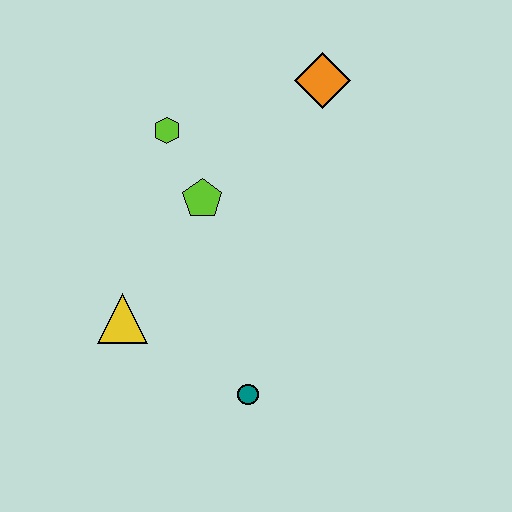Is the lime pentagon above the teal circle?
Yes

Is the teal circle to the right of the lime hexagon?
Yes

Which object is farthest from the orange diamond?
The teal circle is farthest from the orange diamond.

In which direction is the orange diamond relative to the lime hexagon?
The orange diamond is to the right of the lime hexagon.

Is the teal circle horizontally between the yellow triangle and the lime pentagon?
No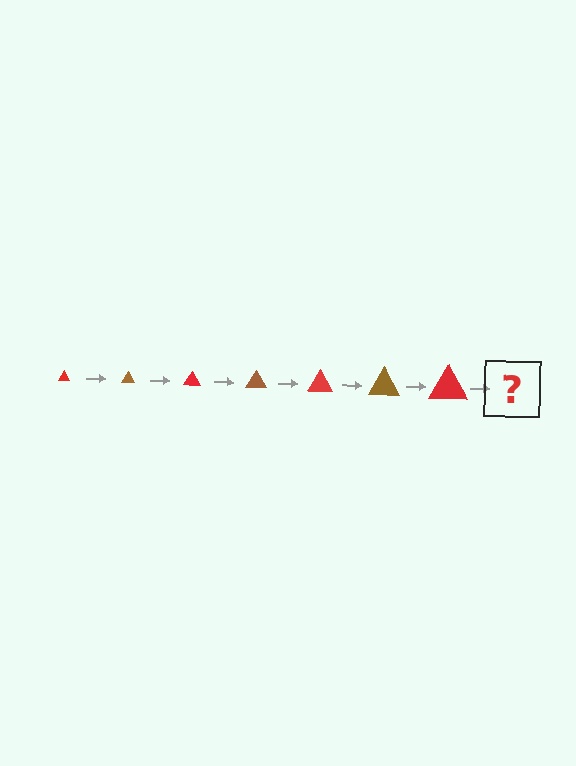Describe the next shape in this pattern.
It should be a brown triangle, larger than the previous one.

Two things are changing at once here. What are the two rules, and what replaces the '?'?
The two rules are that the triangle grows larger each step and the color cycles through red and brown. The '?' should be a brown triangle, larger than the previous one.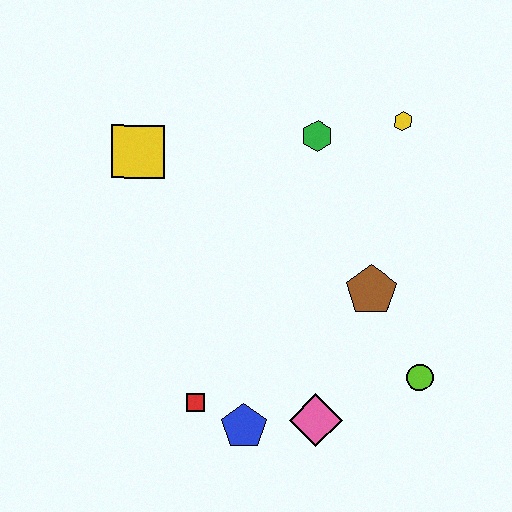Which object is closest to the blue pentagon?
The red square is closest to the blue pentagon.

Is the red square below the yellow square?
Yes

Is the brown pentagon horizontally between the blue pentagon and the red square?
No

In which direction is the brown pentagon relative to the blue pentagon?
The brown pentagon is above the blue pentagon.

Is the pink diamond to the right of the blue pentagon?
Yes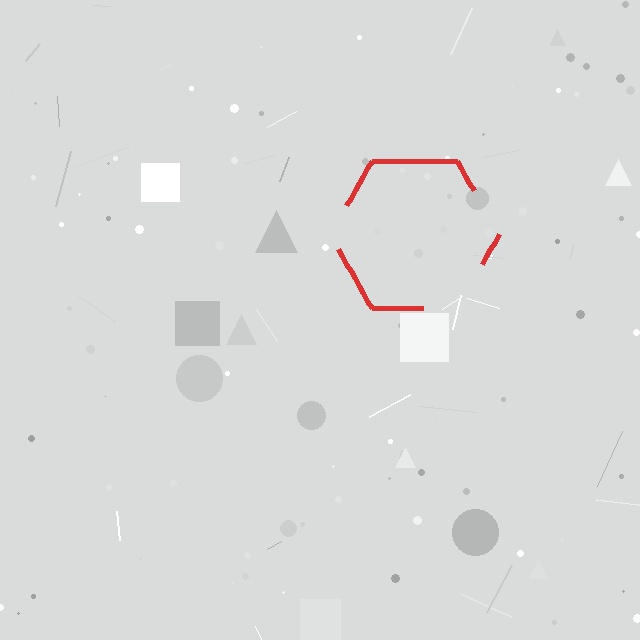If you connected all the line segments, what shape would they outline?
They would outline a hexagon.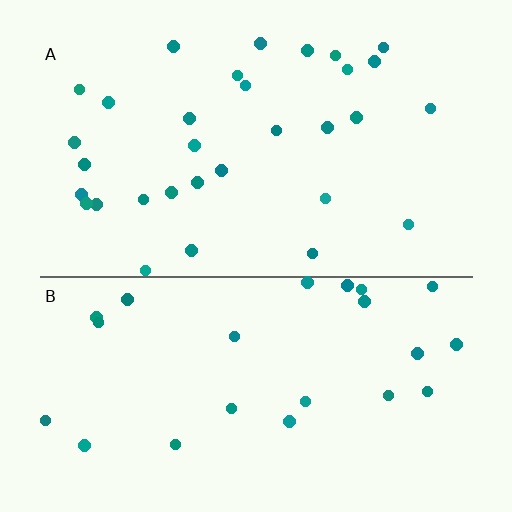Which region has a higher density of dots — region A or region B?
A (the top).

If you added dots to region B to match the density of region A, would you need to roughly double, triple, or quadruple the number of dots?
Approximately double.